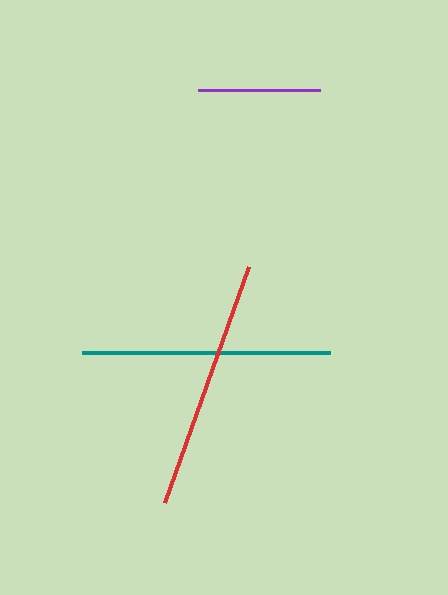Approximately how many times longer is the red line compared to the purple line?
The red line is approximately 2.0 times the length of the purple line.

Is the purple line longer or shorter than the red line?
The red line is longer than the purple line.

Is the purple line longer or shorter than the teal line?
The teal line is longer than the purple line.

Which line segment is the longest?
The red line is the longest at approximately 251 pixels.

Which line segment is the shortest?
The purple line is the shortest at approximately 122 pixels.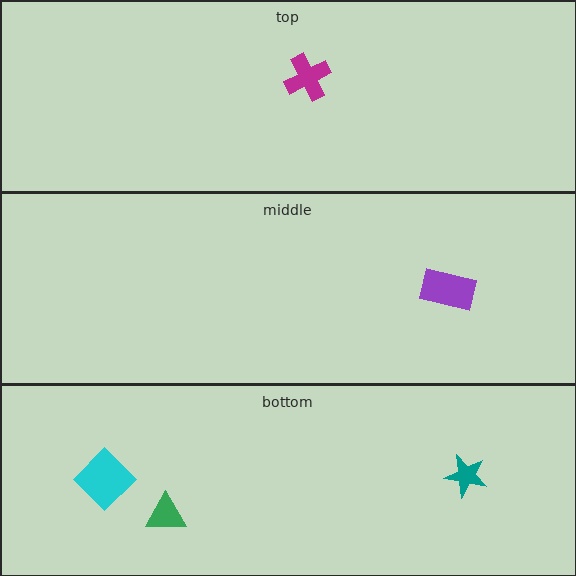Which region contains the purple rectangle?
The middle region.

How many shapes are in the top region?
1.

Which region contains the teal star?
The bottom region.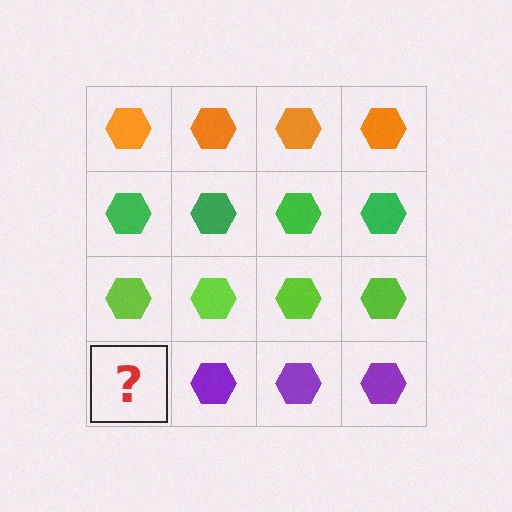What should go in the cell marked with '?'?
The missing cell should contain a purple hexagon.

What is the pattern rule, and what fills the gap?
The rule is that each row has a consistent color. The gap should be filled with a purple hexagon.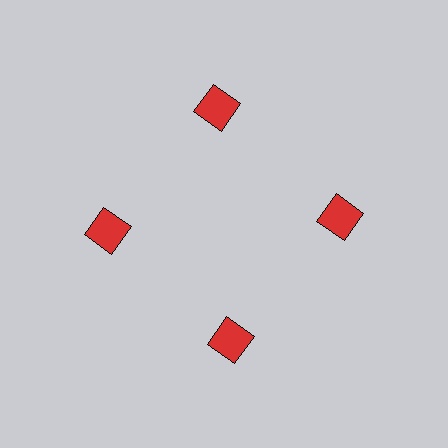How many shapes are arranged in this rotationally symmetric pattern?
There are 4 shapes, arranged in 4 groups of 1.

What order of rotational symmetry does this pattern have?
This pattern has 4-fold rotational symmetry.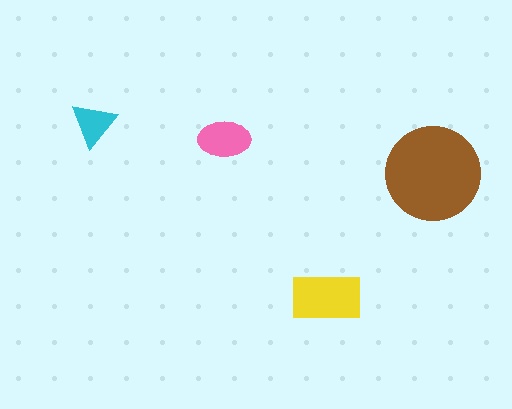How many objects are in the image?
There are 4 objects in the image.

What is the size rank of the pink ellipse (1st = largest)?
3rd.